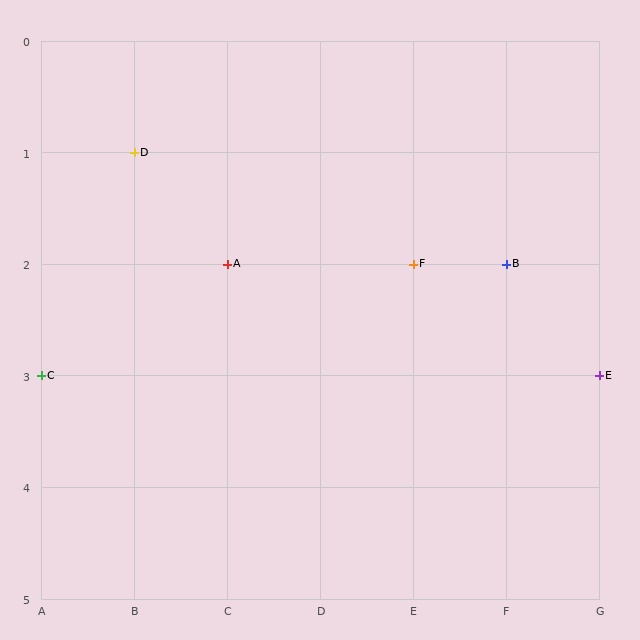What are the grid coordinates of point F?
Point F is at grid coordinates (E, 2).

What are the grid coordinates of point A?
Point A is at grid coordinates (C, 2).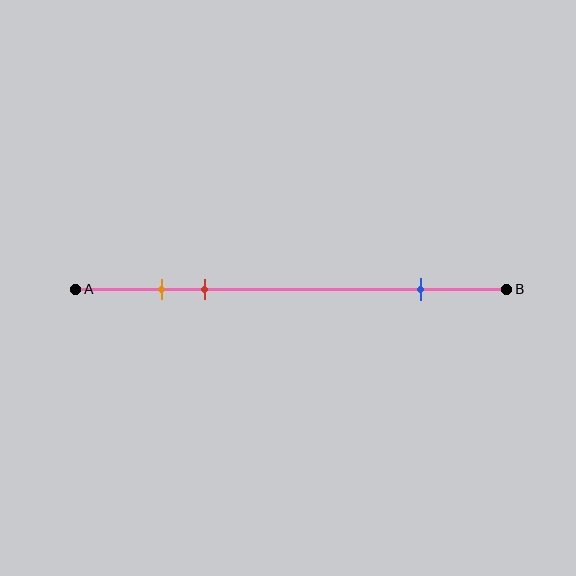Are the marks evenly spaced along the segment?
No, the marks are not evenly spaced.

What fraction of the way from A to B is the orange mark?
The orange mark is approximately 20% (0.2) of the way from A to B.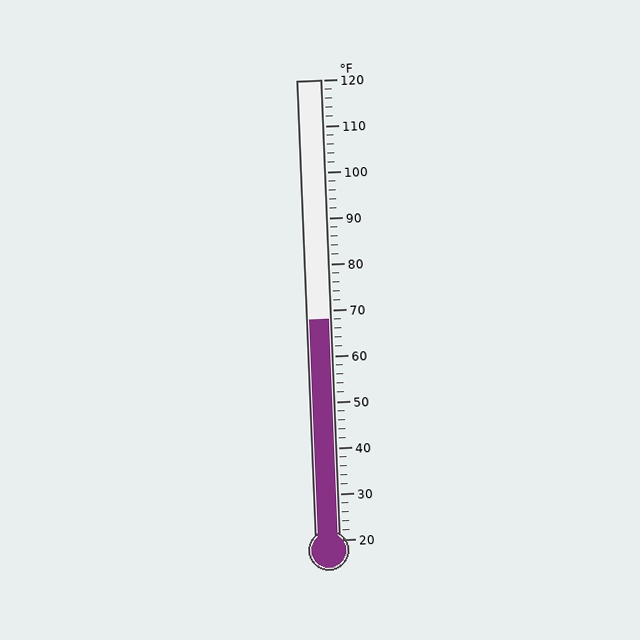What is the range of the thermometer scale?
The thermometer scale ranges from 20°F to 120°F.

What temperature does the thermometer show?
The thermometer shows approximately 68°F.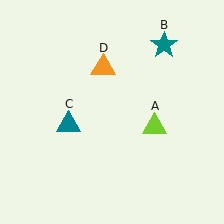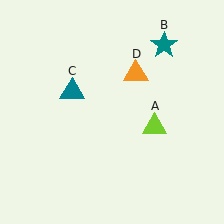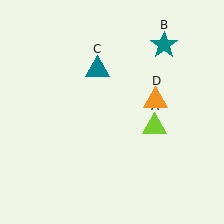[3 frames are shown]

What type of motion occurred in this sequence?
The teal triangle (object C), orange triangle (object D) rotated clockwise around the center of the scene.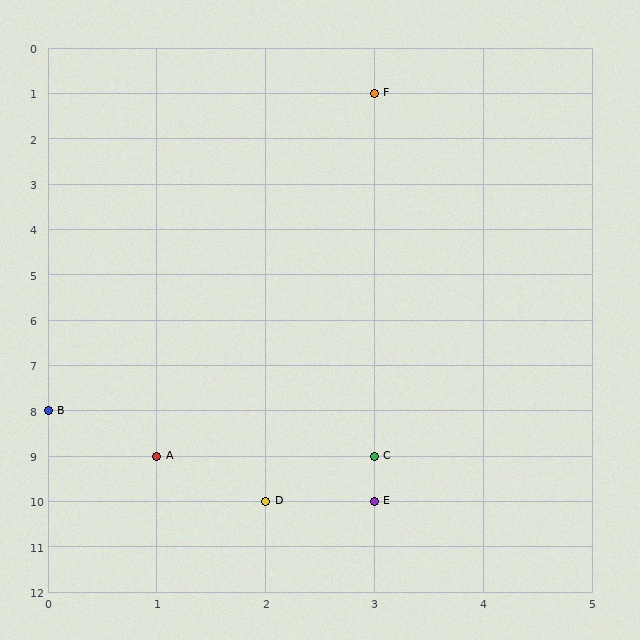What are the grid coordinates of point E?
Point E is at grid coordinates (3, 10).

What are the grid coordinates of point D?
Point D is at grid coordinates (2, 10).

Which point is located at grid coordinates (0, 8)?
Point B is at (0, 8).